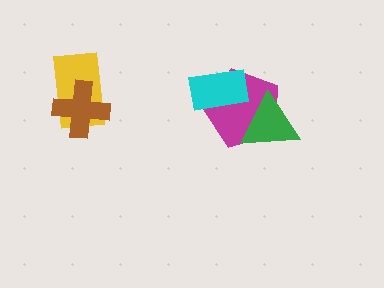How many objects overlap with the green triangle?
1 object overlaps with the green triangle.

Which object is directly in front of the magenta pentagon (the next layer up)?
The cyan rectangle is directly in front of the magenta pentagon.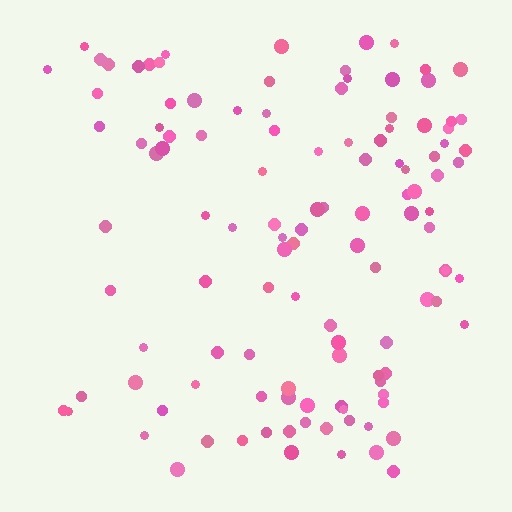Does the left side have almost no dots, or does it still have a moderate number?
Still a moderate number, just noticeably fewer than the right.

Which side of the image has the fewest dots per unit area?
The left.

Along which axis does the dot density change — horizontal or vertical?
Horizontal.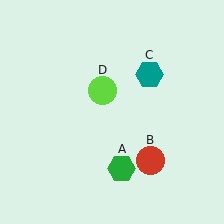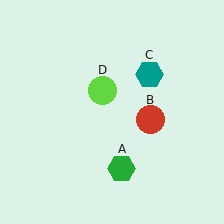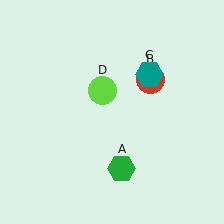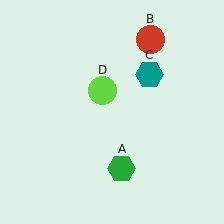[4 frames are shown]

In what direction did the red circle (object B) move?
The red circle (object B) moved up.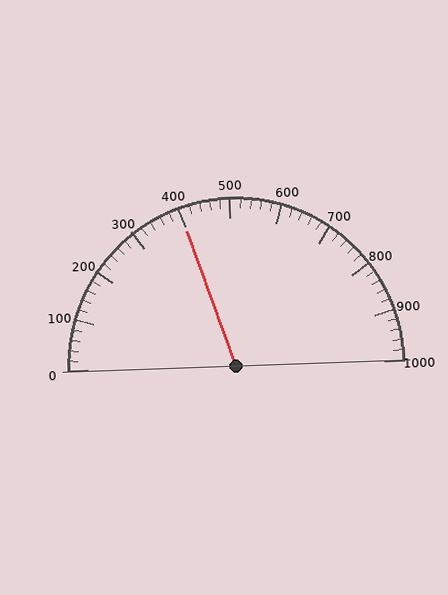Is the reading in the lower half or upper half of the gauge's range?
The reading is in the lower half of the range (0 to 1000).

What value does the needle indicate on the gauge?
The needle indicates approximately 400.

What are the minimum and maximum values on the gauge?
The gauge ranges from 0 to 1000.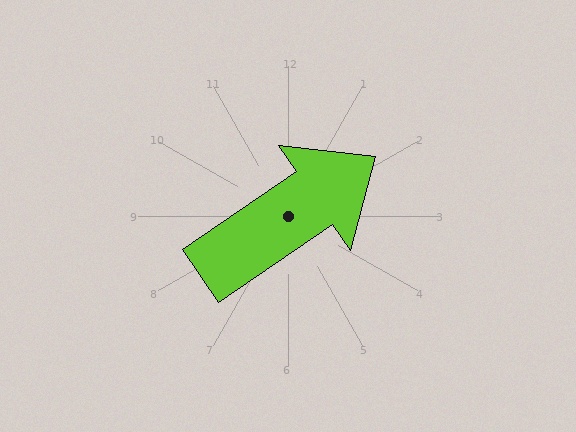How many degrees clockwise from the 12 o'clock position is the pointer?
Approximately 56 degrees.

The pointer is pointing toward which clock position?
Roughly 2 o'clock.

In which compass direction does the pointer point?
Northeast.